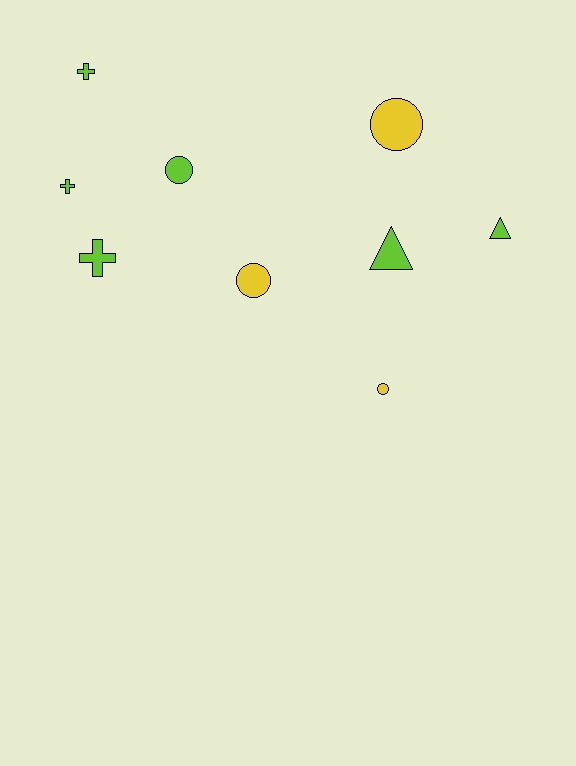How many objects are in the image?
There are 9 objects.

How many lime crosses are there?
There are 3 lime crosses.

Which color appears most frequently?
Lime, with 6 objects.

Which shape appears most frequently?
Circle, with 4 objects.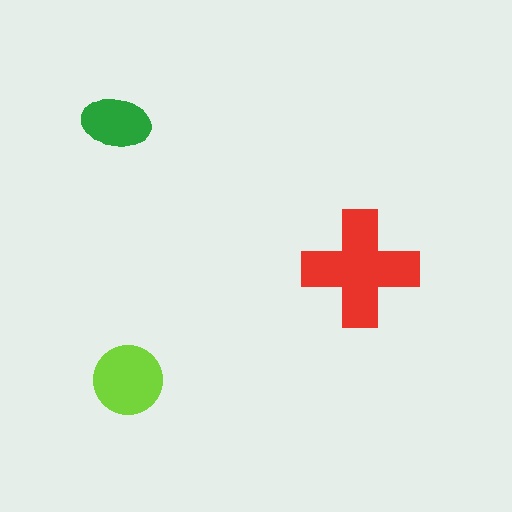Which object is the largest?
The red cross.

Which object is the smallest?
The green ellipse.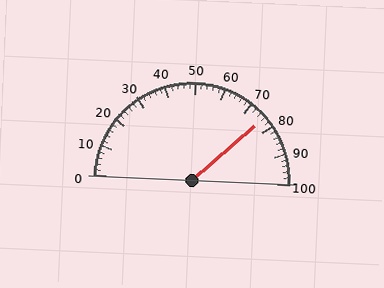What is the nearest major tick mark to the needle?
The nearest major tick mark is 80.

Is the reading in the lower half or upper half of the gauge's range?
The reading is in the upper half of the range (0 to 100).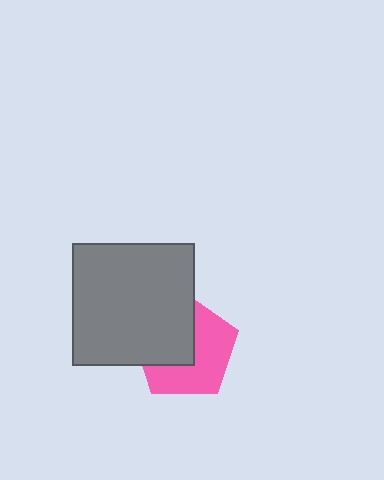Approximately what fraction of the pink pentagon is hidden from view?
Roughly 46% of the pink pentagon is hidden behind the gray square.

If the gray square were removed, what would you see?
You would see the complete pink pentagon.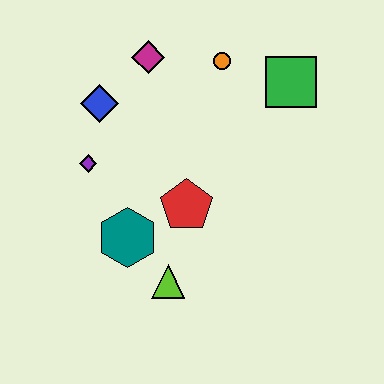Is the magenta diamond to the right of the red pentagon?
No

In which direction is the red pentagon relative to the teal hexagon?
The red pentagon is to the right of the teal hexagon.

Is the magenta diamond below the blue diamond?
No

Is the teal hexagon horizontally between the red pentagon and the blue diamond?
Yes